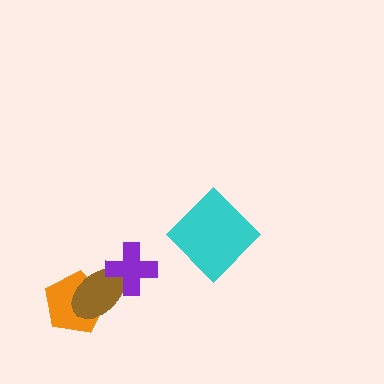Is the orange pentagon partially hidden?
Yes, it is partially covered by another shape.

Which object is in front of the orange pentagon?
The brown ellipse is in front of the orange pentagon.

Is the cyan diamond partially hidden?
No, no other shape covers it.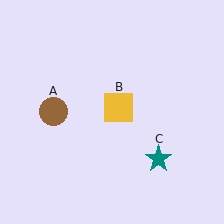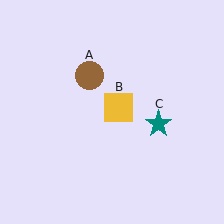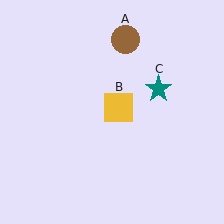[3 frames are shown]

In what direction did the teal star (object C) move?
The teal star (object C) moved up.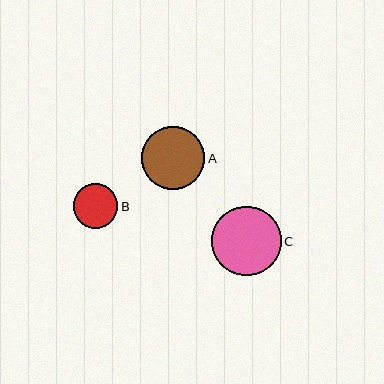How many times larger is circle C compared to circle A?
Circle C is approximately 1.1 times the size of circle A.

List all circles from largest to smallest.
From largest to smallest: C, A, B.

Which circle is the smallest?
Circle B is the smallest with a size of approximately 45 pixels.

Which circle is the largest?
Circle C is the largest with a size of approximately 69 pixels.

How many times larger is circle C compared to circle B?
Circle C is approximately 1.5 times the size of circle B.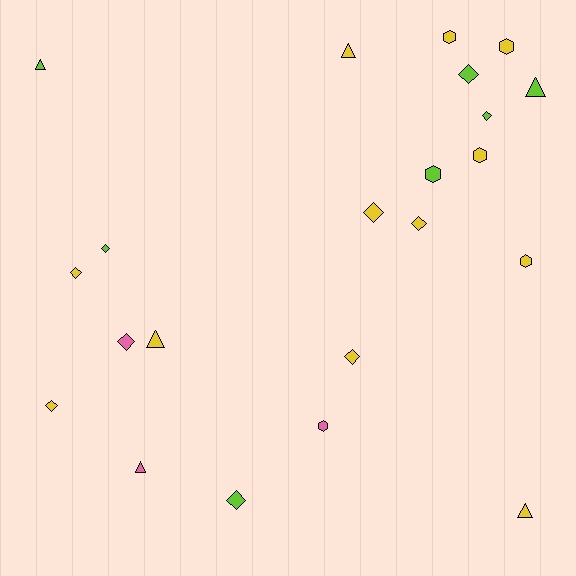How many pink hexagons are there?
There is 1 pink hexagon.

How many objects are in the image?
There are 22 objects.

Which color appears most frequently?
Yellow, with 12 objects.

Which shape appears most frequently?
Diamond, with 10 objects.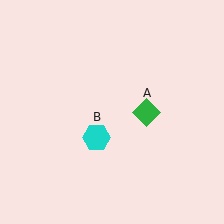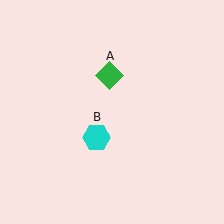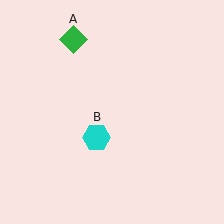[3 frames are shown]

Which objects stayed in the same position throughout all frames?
Cyan hexagon (object B) remained stationary.